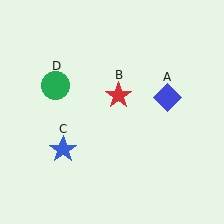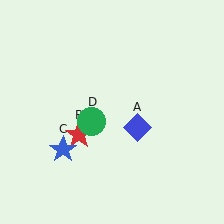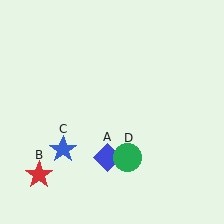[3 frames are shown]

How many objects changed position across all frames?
3 objects changed position: blue diamond (object A), red star (object B), green circle (object D).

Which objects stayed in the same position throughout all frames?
Blue star (object C) remained stationary.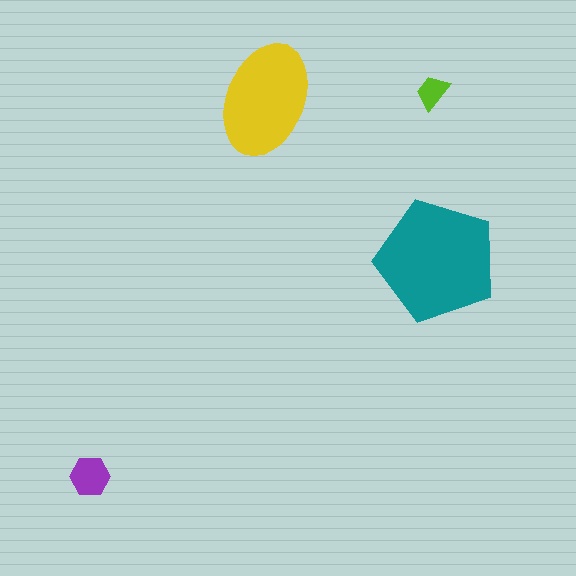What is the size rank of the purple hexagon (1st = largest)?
3rd.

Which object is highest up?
The lime trapezoid is topmost.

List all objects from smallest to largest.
The lime trapezoid, the purple hexagon, the yellow ellipse, the teal pentagon.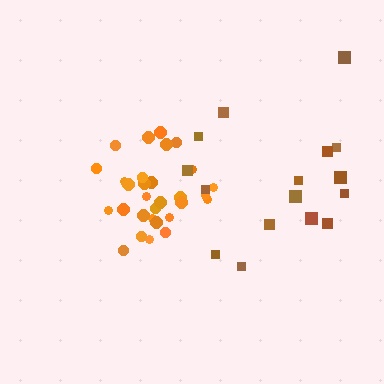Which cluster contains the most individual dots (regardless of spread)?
Orange (30).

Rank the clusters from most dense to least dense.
orange, brown.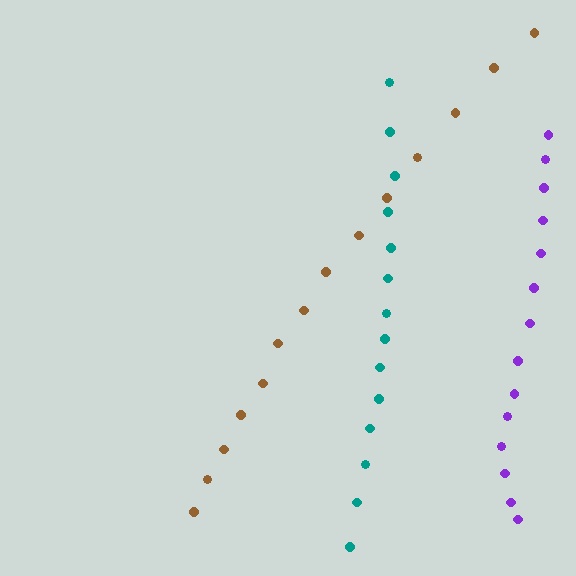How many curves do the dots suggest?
There are 3 distinct paths.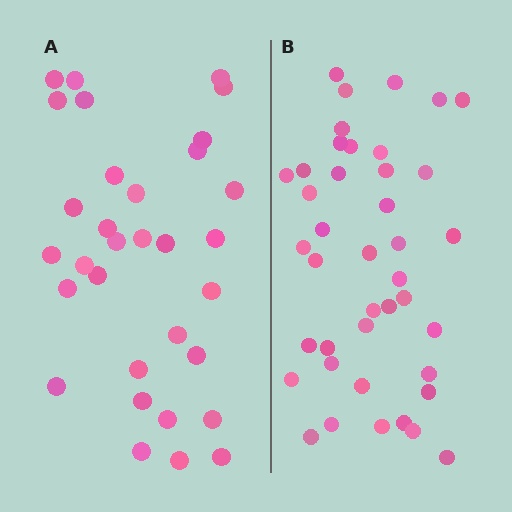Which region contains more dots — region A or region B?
Region B (the right region) has more dots.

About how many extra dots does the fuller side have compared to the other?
Region B has roughly 8 or so more dots than region A.